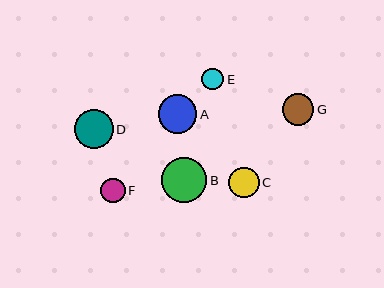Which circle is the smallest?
Circle E is the smallest with a size of approximately 22 pixels.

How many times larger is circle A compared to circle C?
Circle A is approximately 1.3 times the size of circle C.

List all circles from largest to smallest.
From largest to smallest: B, D, A, G, C, F, E.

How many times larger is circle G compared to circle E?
Circle G is approximately 1.5 times the size of circle E.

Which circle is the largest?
Circle B is the largest with a size of approximately 45 pixels.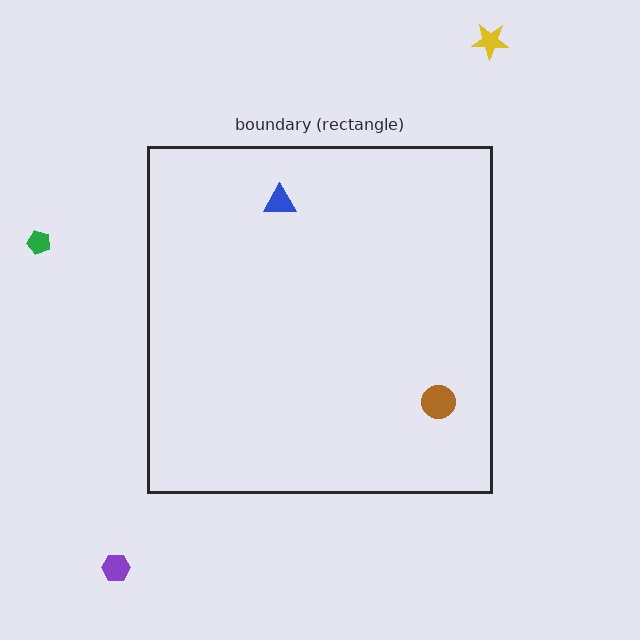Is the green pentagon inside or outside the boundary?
Outside.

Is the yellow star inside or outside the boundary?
Outside.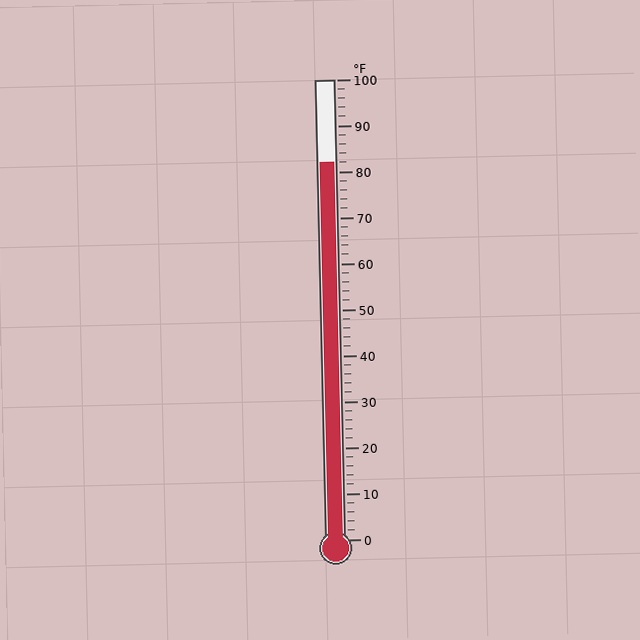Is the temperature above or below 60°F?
The temperature is above 60°F.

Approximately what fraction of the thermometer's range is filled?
The thermometer is filled to approximately 80% of its range.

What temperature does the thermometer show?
The thermometer shows approximately 82°F.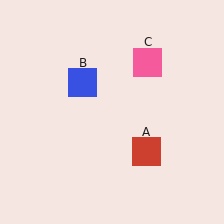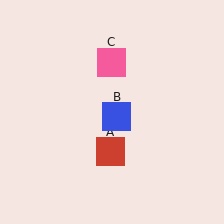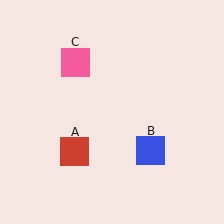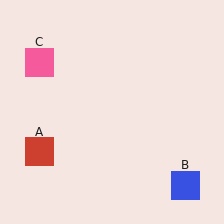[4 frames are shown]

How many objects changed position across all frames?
3 objects changed position: red square (object A), blue square (object B), pink square (object C).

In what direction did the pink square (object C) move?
The pink square (object C) moved left.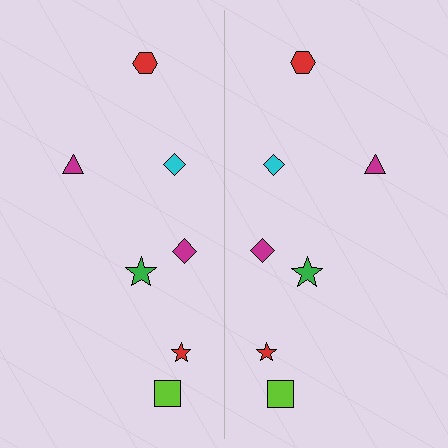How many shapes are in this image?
There are 14 shapes in this image.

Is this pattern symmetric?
Yes, this pattern has bilateral (reflection) symmetry.